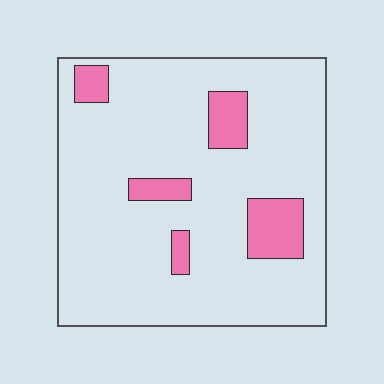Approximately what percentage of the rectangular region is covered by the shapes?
Approximately 15%.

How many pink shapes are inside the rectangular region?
5.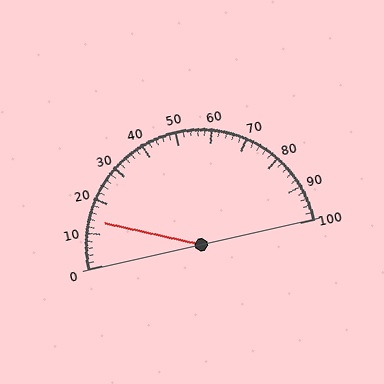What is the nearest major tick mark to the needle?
The nearest major tick mark is 10.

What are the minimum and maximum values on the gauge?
The gauge ranges from 0 to 100.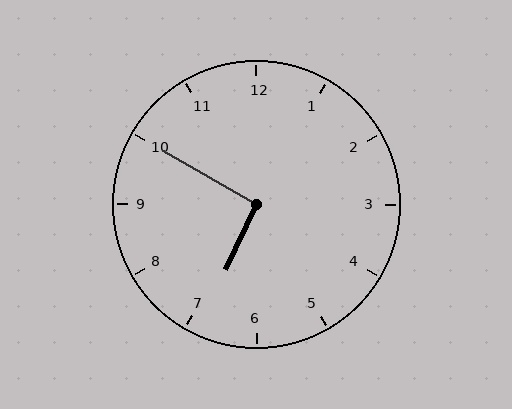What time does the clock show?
6:50.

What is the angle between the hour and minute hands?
Approximately 95 degrees.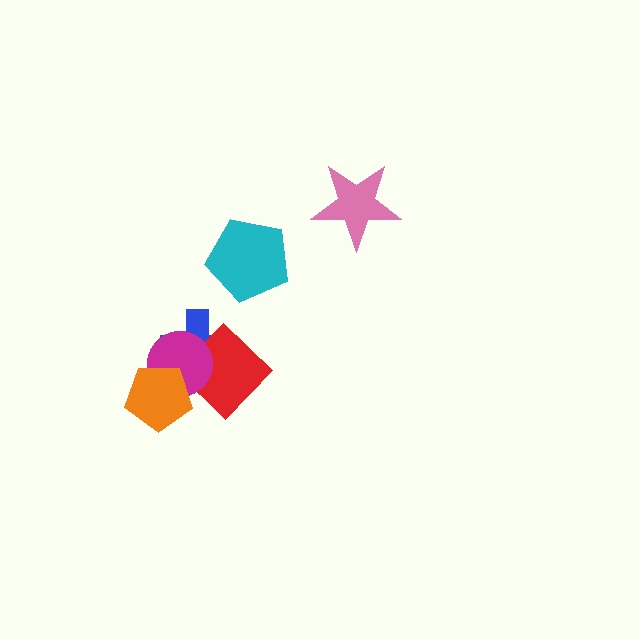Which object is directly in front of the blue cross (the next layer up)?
The red diamond is directly in front of the blue cross.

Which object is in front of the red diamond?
The magenta circle is in front of the red diamond.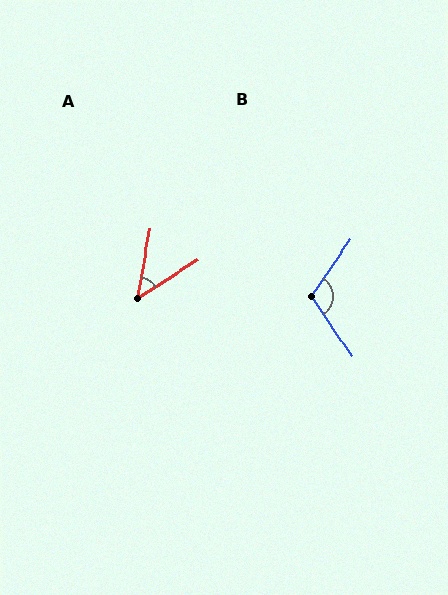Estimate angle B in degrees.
Approximately 112 degrees.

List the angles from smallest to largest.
A (48°), B (112°).